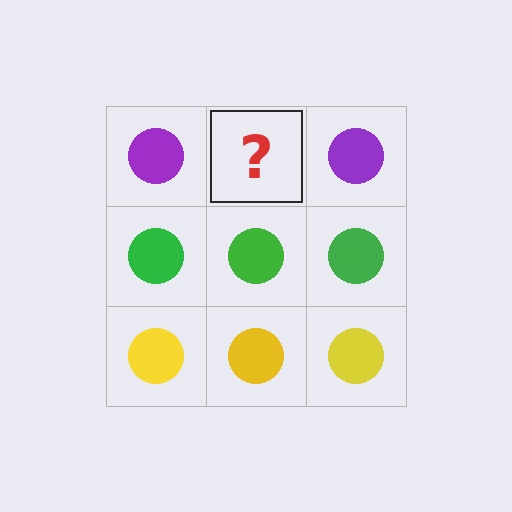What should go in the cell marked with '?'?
The missing cell should contain a purple circle.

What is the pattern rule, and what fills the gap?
The rule is that each row has a consistent color. The gap should be filled with a purple circle.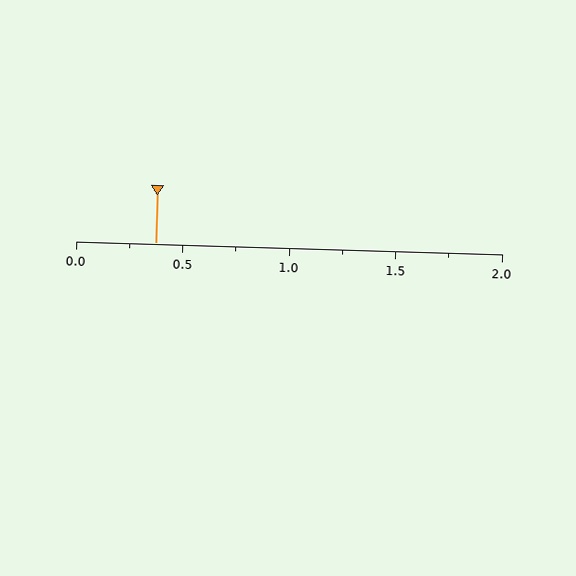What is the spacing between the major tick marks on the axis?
The major ticks are spaced 0.5 apart.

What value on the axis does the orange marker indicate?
The marker indicates approximately 0.38.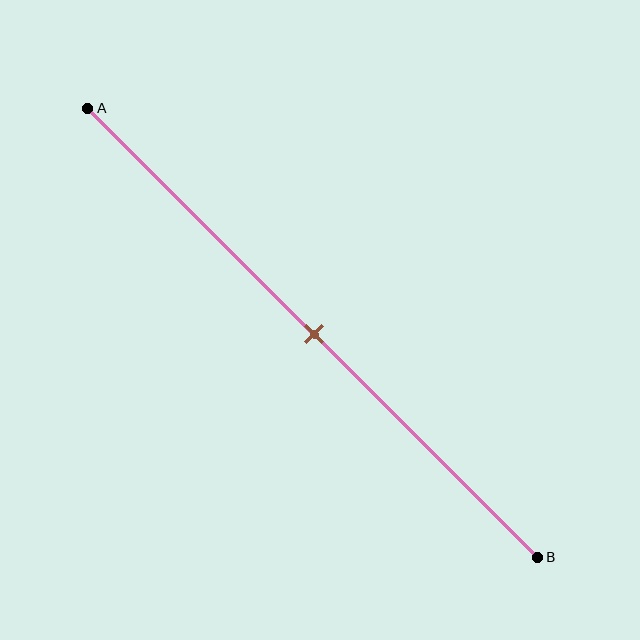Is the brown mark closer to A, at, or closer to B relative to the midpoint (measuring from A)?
The brown mark is approximately at the midpoint of segment AB.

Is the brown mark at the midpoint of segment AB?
Yes, the mark is approximately at the midpoint.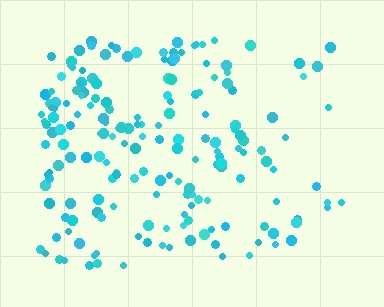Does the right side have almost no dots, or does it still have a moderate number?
Still a moderate number, just noticeably fewer than the left.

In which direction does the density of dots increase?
From right to left, with the left side densest.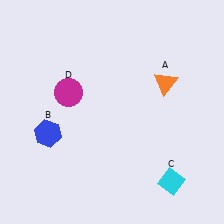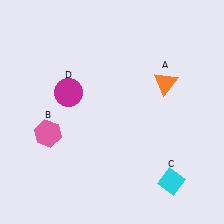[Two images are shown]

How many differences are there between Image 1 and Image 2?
There is 1 difference between the two images.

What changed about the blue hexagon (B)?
In Image 1, B is blue. In Image 2, it changed to pink.